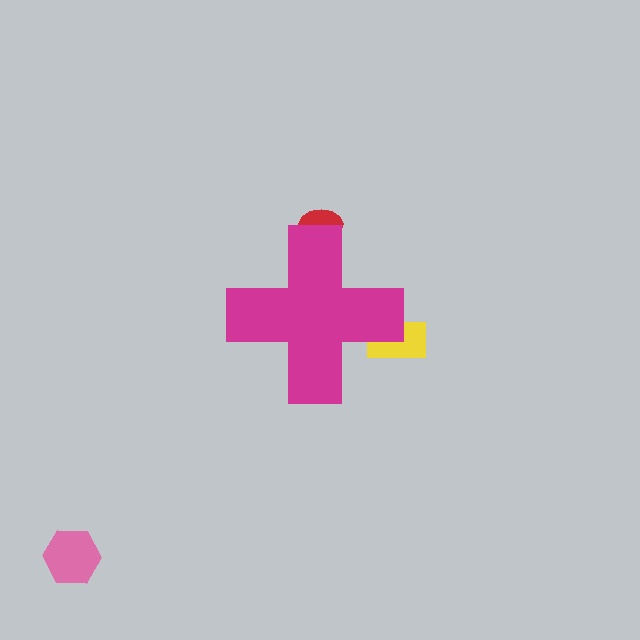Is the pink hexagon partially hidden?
No, the pink hexagon is fully visible.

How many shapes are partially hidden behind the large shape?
2 shapes are partially hidden.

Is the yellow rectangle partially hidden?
Yes, the yellow rectangle is partially hidden behind the magenta cross.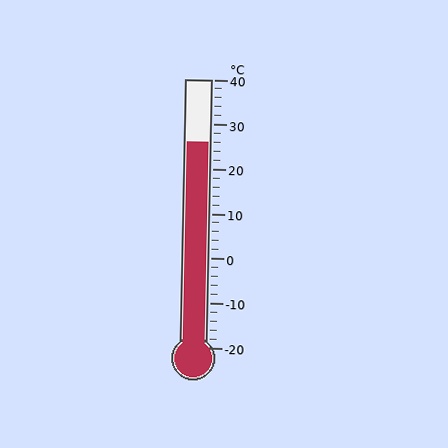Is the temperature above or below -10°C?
The temperature is above -10°C.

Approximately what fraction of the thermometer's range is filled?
The thermometer is filled to approximately 75% of its range.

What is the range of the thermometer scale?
The thermometer scale ranges from -20°C to 40°C.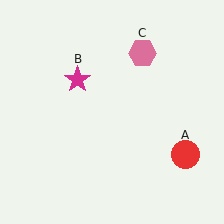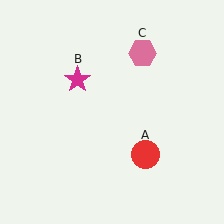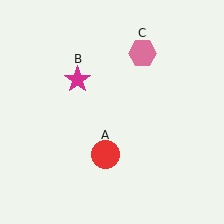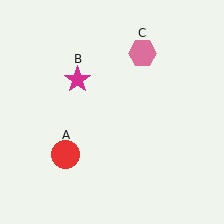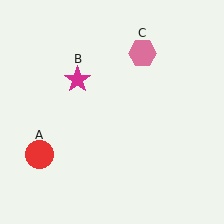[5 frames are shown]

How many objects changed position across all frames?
1 object changed position: red circle (object A).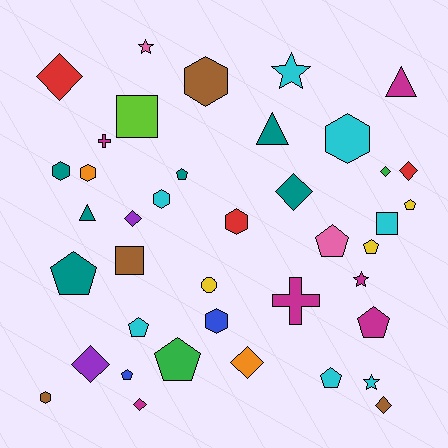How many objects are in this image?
There are 40 objects.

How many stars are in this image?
There are 4 stars.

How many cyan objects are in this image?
There are 7 cyan objects.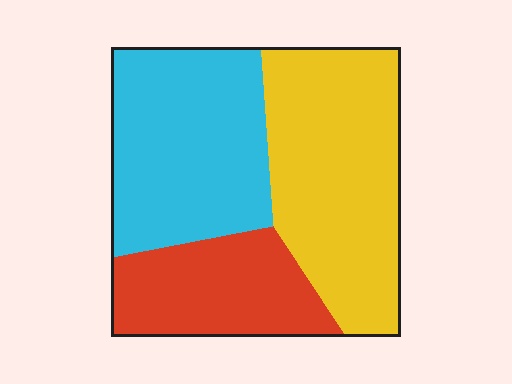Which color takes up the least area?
Red, at roughly 25%.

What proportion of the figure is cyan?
Cyan covers 36% of the figure.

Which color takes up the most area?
Yellow, at roughly 40%.